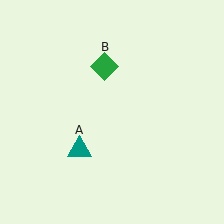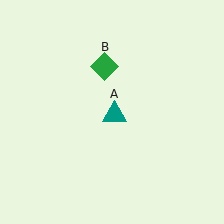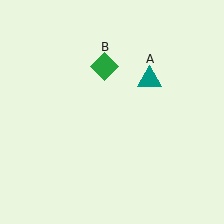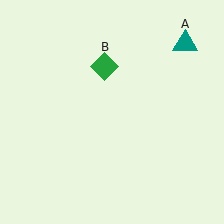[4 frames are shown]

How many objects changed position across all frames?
1 object changed position: teal triangle (object A).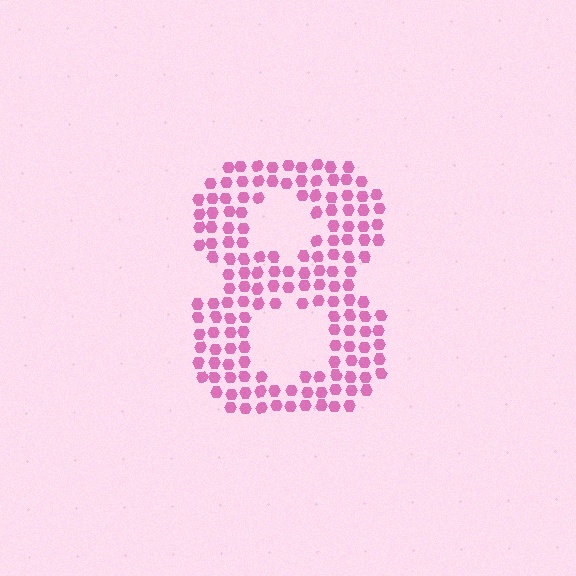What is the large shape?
The large shape is the digit 8.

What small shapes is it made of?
It is made of small hexagons.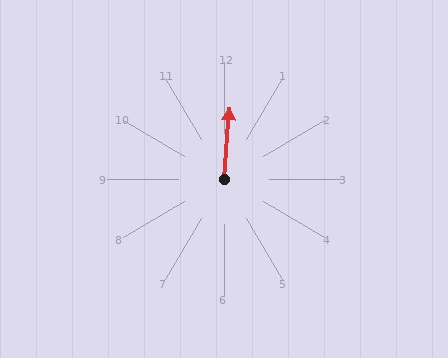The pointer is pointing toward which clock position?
Roughly 12 o'clock.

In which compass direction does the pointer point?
North.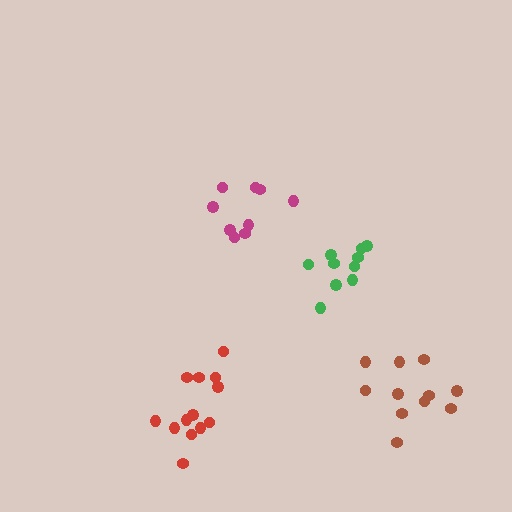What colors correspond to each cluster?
The clusters are colored: red, brown, green, magenta.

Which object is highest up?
The magenta cluster is topmost.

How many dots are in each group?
Group 1: 13 dots, Group 2: 11 dots, Group 3: 10 dots, Group 4: 9 dots (43 total).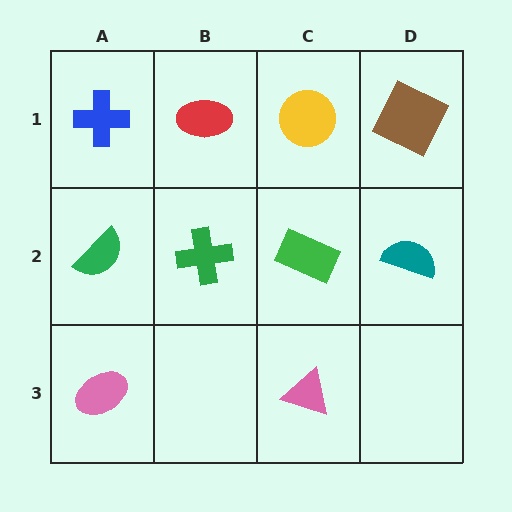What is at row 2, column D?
A teal semicircle.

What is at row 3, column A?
A pink ellipse.